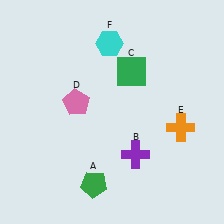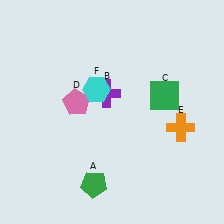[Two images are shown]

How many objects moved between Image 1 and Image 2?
3 objects moved between the two images.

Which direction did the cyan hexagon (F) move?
The cyan hexagon (F) moved down.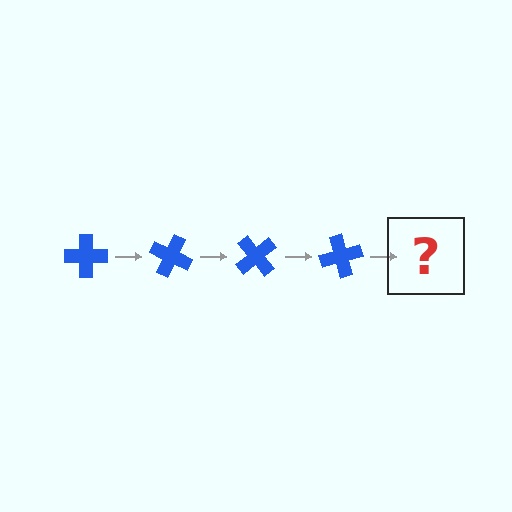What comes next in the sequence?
The next element should be a blue cross rotated 100 degrees.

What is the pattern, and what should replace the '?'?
The pattern is that the cross rotates 25 degrees each step. The '?' should be a blue cross rotated 100 degrees.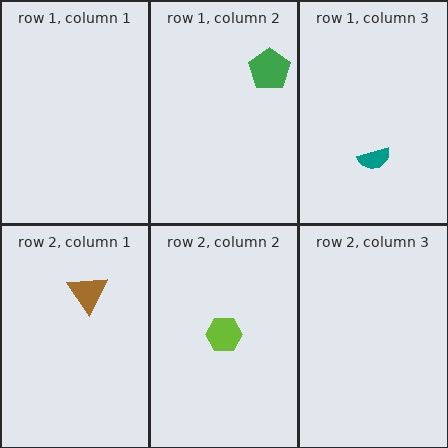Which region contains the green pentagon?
The row 1, column 2 region.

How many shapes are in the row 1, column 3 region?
1.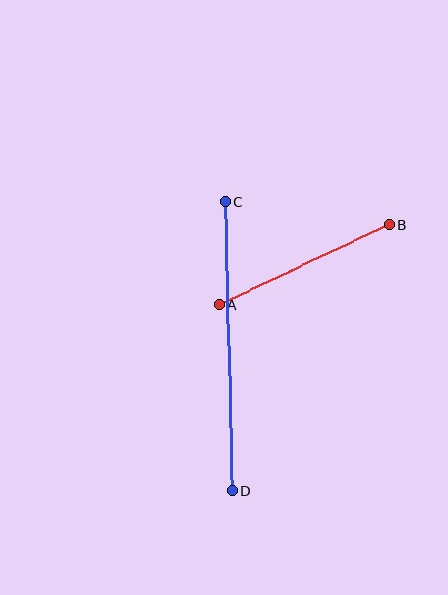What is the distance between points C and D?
The distance is approximately 289 pixels.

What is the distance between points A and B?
The distance is approximately 187 pixels.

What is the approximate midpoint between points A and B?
The midpoint is at approximately (304, 265) pixels.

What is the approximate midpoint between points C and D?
The midpoint is at approximately (229, 346) pixels.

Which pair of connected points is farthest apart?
Points C and D are farthest apart.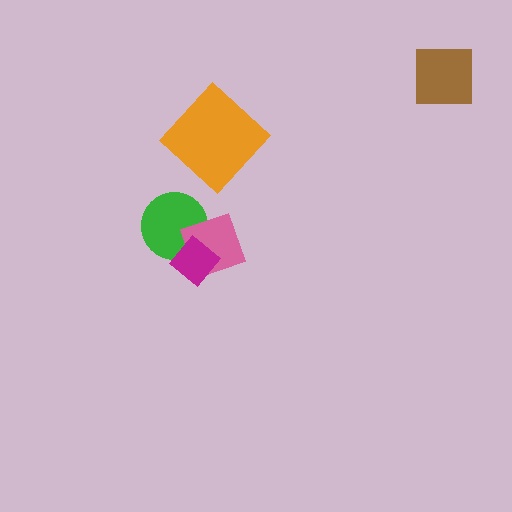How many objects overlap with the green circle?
2 objects overlap with the green circle.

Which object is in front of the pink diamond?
The magenta diamond is in front of the pink diamond.